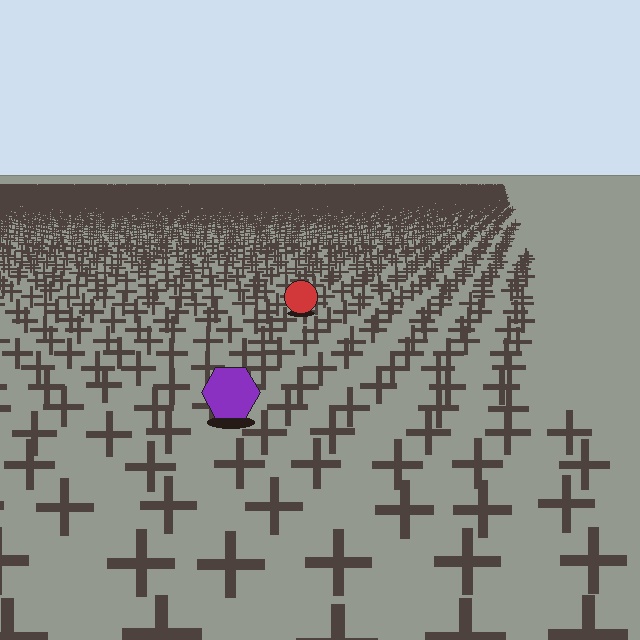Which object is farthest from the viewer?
The red circle is farthest from the viewer. It appears smaller and the ground texture around it is denser.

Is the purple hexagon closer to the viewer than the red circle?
Yes. The purple hexagon is closer — you can tell from the texture gradient: the ground texture is coarser near it.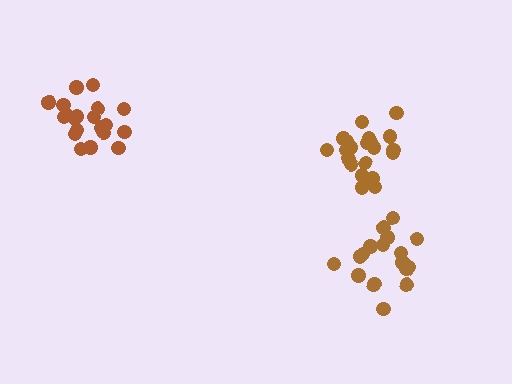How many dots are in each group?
Group 1: 19 dots, Group 2: 21 dots, Group 3: 20 dots (60 total).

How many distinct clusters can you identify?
There are 3 distinct clusters.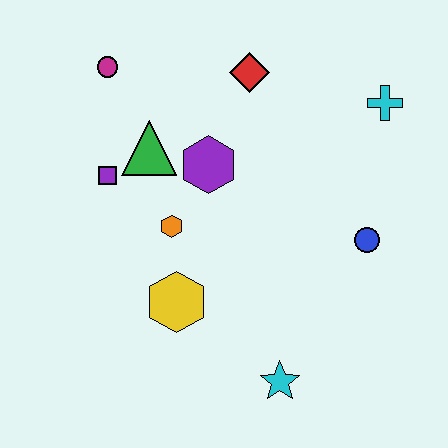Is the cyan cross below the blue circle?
No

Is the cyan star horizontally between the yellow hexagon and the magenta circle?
No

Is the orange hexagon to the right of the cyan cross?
No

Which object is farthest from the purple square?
The cyan cross is farthest from the purple square.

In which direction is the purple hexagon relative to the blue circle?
The purple hexagon is to the left of the blue circle.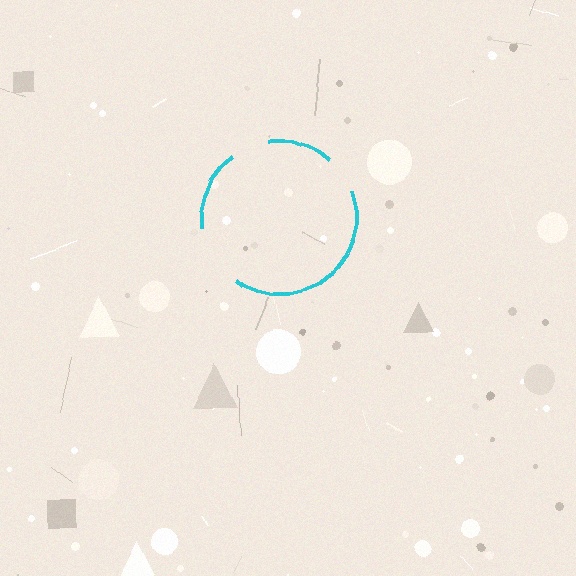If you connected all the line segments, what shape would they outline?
They would outline a circle.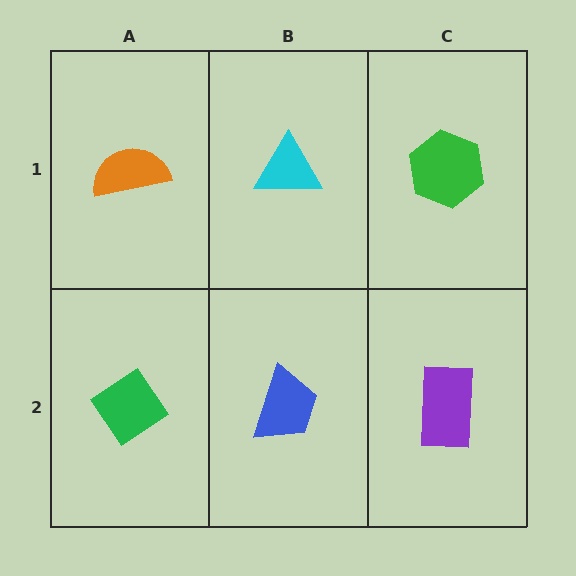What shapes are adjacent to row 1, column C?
A purple rectangle (row 2, column C), a cyan triangle (row 1, column B).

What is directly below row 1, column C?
A purple rectangle.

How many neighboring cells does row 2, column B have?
3.